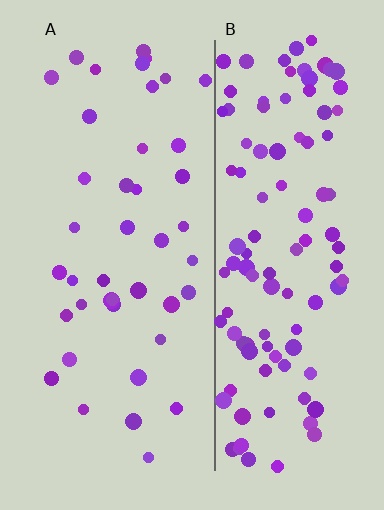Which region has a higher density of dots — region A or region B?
B (the right).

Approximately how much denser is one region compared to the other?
Approximately 2.7× — region B over region A.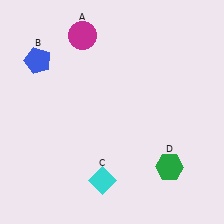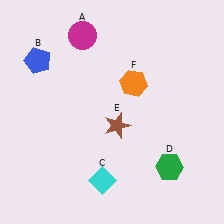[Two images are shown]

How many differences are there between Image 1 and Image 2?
There are 2 differences between the two images.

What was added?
A brown star (E), an orange hexagon (F) were added in Image 2.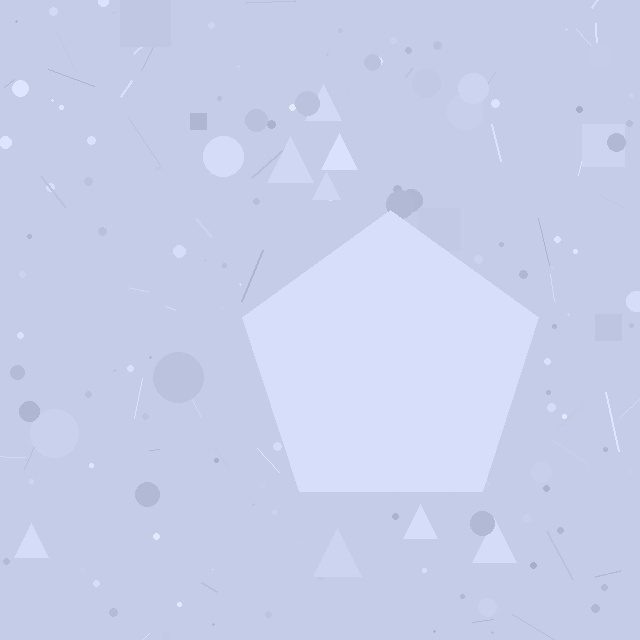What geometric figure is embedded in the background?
A pentagon is embedded in the background.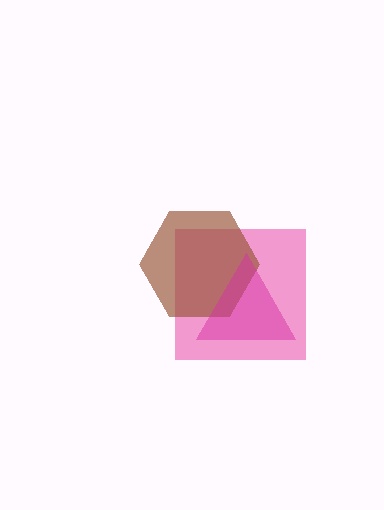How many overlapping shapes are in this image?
There are 3 overlapping shapes in the image.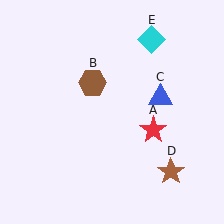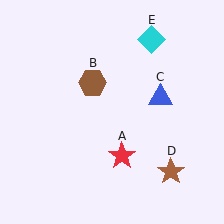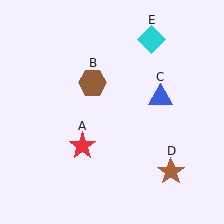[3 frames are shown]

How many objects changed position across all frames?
1 object changed position: red star (object A).